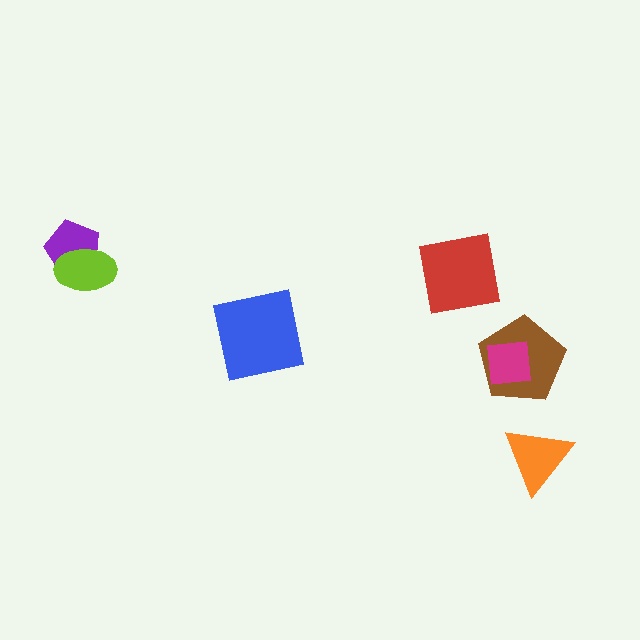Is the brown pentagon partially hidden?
Yes, it is partially covered by another shape.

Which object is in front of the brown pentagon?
The magenta square is in front of the brown pentagon.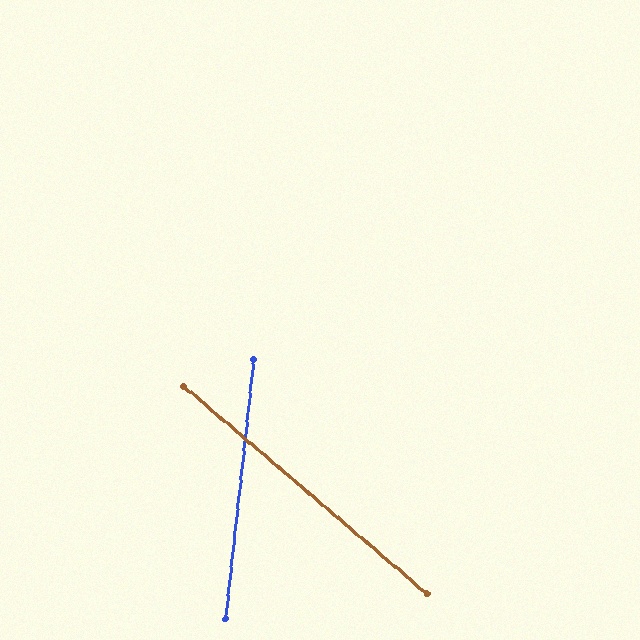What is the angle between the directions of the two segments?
Approximately 56 degrees.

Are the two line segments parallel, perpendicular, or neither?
Neither parallel nor perpendicular — they differ by about 56°.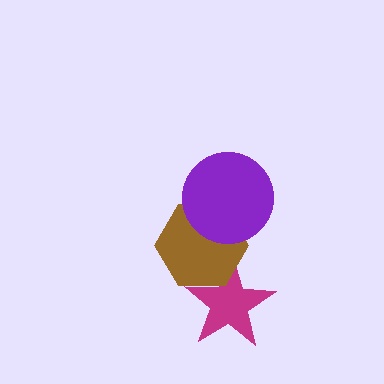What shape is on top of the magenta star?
The brown hexagon is on top of the magenta star.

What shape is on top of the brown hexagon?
The purple circle is on top of the brown hexagon.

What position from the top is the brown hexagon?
The brown hexagon is 2nd from the top.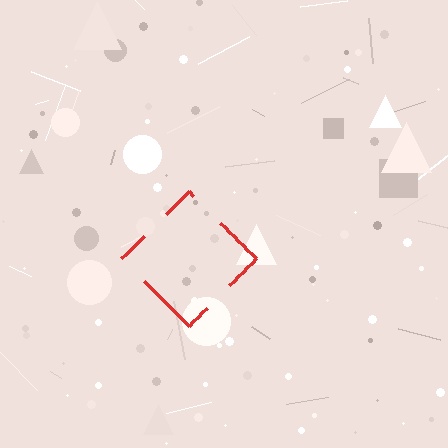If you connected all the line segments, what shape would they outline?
They would outline a diamond.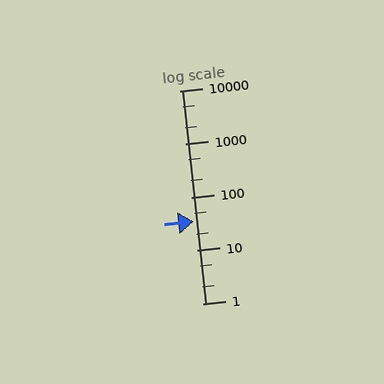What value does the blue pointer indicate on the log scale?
The pointer indicates approximately 35.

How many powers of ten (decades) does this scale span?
The scale spans 4 decades, from 1 to 10000.